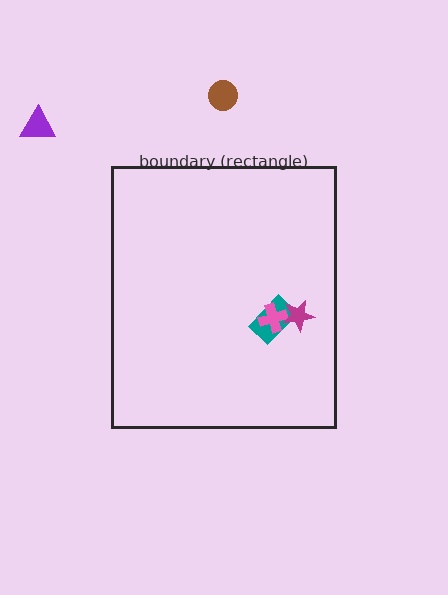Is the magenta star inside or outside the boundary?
Inside.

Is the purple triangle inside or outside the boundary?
Outside.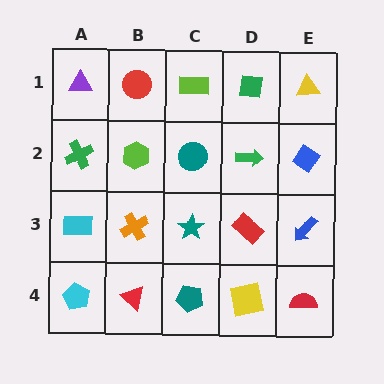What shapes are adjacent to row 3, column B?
A lime hexagon (row 2, column B), a red triangle (row 4, column B), a cyan rectangle (row 3, column A), a teal star (row 3, column C).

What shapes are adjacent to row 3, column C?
A teal circle (row 2, column C), a teal pentagon (row 4, column C), an orange cross (row 3, column B), a red rectangle (row 3, column D).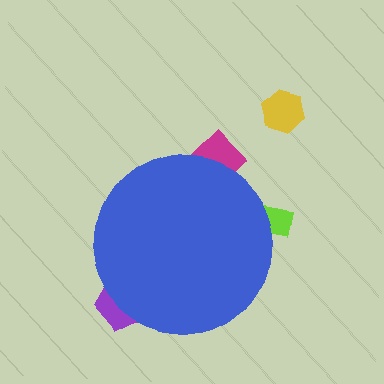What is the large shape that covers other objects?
A blue circle.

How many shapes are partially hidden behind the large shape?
3 shapes are partially hidden.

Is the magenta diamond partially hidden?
Yes, the magenta diamond is partially hidden behind the blue circle.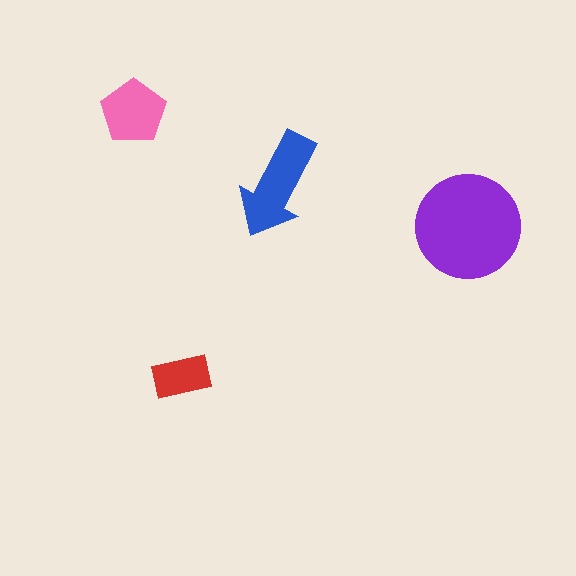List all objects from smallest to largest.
The red rectangle, the pink pentagon, the blue arrow, the purple circle.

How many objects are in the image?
There are 4 objects in the image.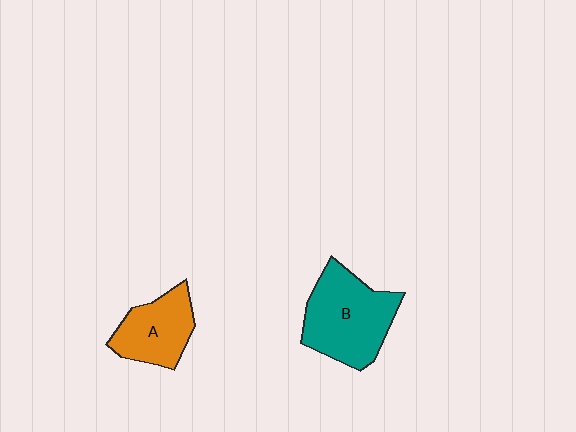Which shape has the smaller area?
Shape A (orange).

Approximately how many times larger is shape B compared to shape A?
Approximately 1.5 times.